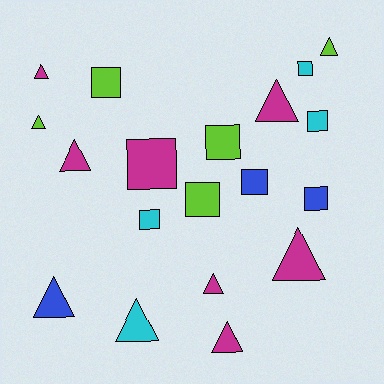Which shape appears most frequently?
Triangle, with 10 objects.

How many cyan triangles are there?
There is 1 cyan triangle.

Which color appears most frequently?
Magenta, with 7 objects.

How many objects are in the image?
There are 19 objects.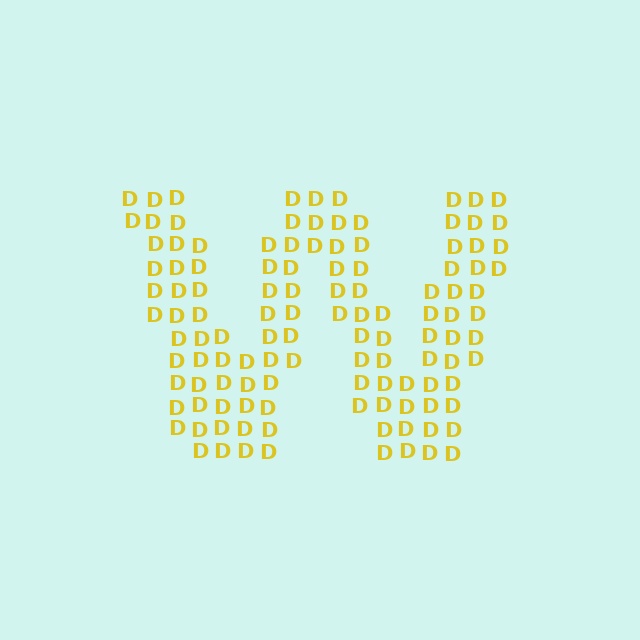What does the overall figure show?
The overall figure shows the letter W.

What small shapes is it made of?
It is made of small letter D's.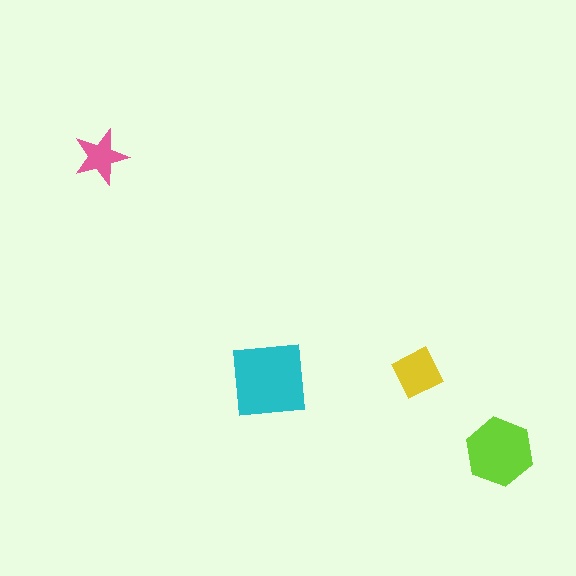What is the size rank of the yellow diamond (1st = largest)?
3rd.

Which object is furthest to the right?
The lime hexagon is rightmost.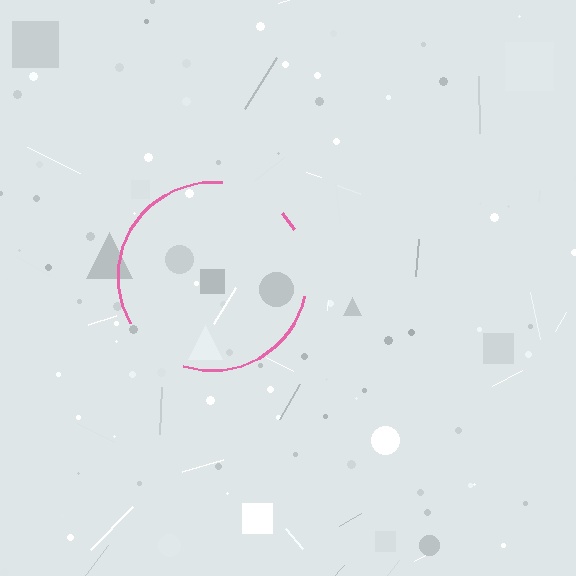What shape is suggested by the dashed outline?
The dashed outline suggests a circle.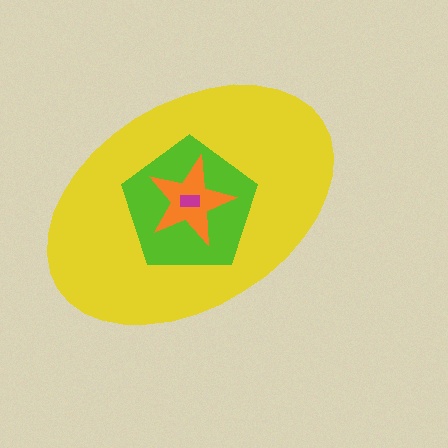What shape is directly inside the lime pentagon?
The orange star.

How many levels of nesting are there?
4.